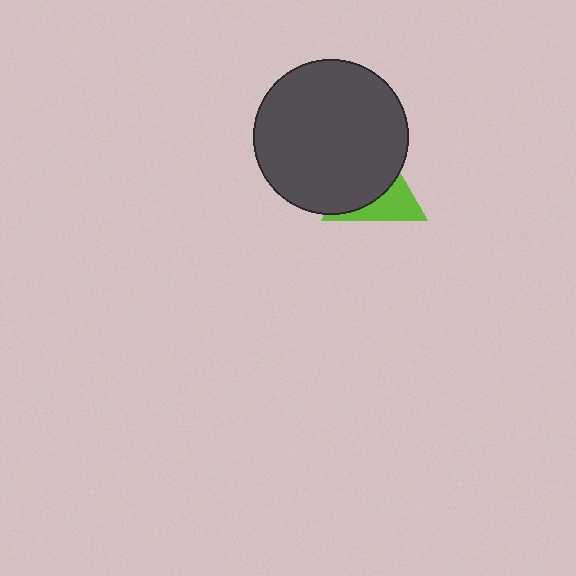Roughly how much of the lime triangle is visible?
A small part of it is visible (roughly 40%).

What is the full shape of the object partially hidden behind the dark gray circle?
The partially hidden object is a lime triangle.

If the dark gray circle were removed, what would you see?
You would see the complete lime triangle.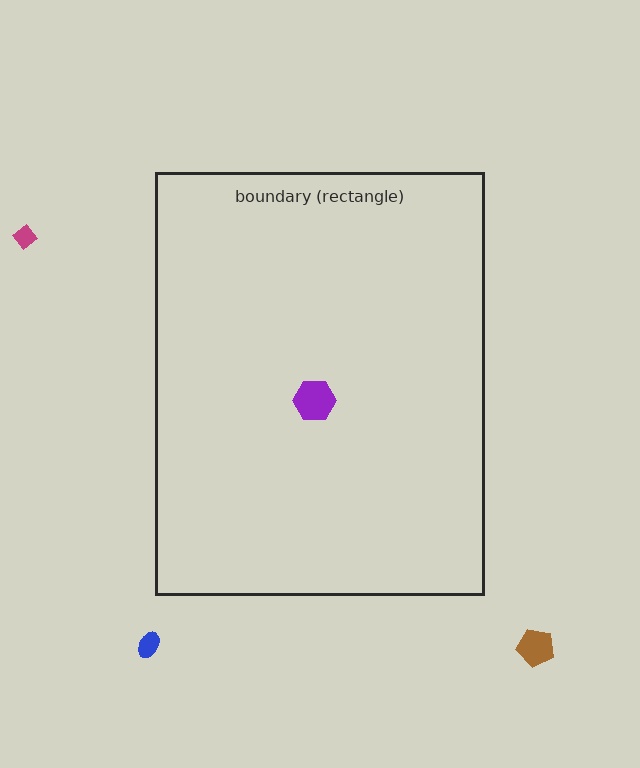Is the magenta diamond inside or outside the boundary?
Outside.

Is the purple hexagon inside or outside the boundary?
Inside.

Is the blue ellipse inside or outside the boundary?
Outside.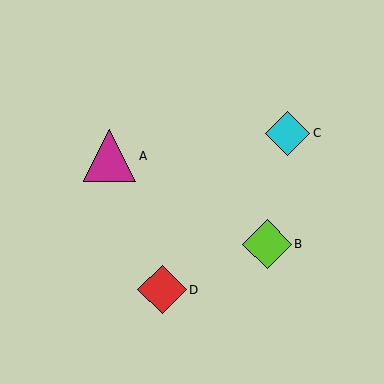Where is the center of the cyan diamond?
The center of the cyan diamond is at (288, 133).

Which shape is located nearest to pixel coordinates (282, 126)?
The cyan diamond (labeled C) at (288, 133) is nearest to that location.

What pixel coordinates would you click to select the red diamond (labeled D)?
Click at (162, 290) to select the red diamond D.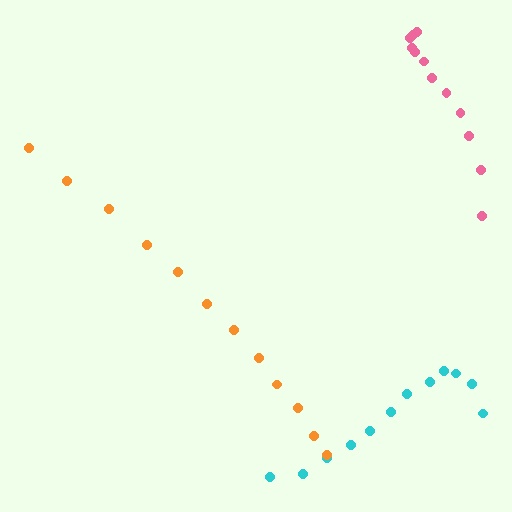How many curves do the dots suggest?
There are 3 distinct paths.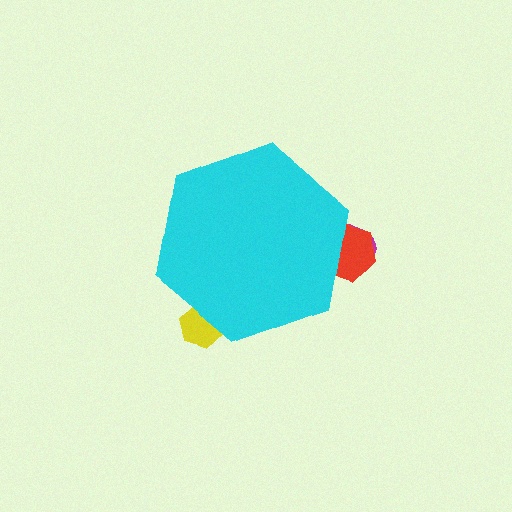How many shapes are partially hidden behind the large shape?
3 shapes are partially hidden.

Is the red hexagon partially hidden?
Yes, the red hexagon is partially hidden behind the cyan hexagon.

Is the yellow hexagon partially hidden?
Yes, the yellow hexagon is partially hidden behind the cyan hexagon.